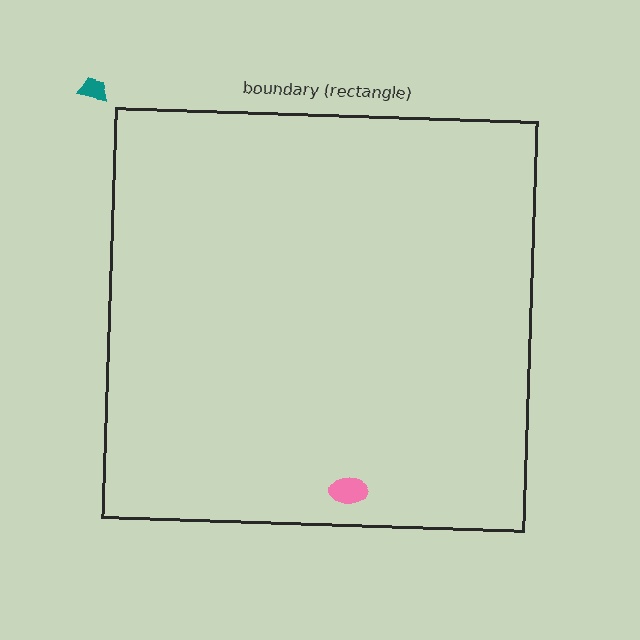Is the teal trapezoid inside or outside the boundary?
Outside.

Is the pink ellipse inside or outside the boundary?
Inside.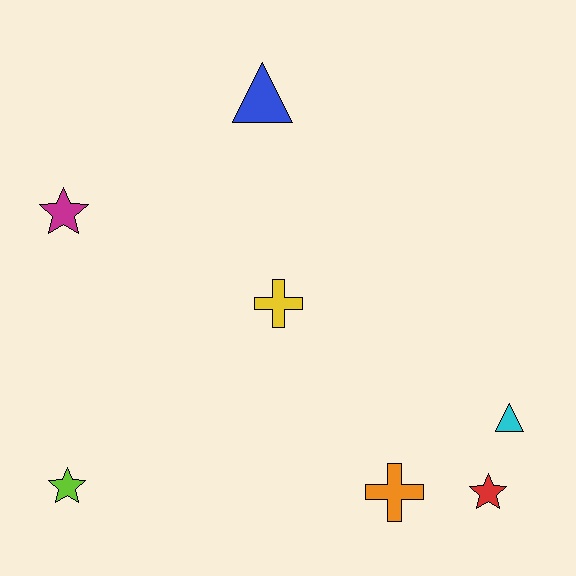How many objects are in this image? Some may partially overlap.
There are 7 objects.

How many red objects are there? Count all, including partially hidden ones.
There is 1 red object.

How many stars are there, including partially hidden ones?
There are 3 stars.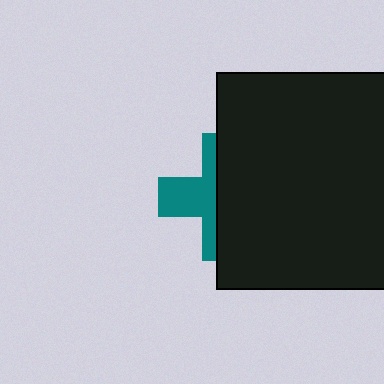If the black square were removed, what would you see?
You would see the complete teal cross.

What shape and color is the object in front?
The object in front is a black square.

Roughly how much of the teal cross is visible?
A small part of it is visible (roughly 41%).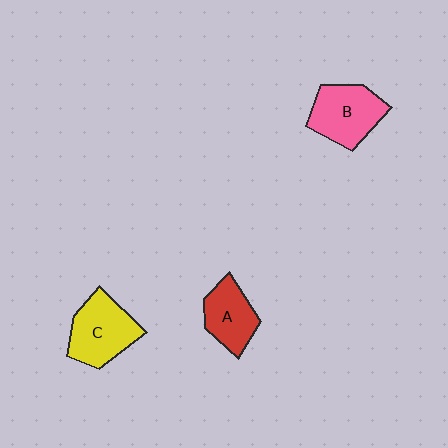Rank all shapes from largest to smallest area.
From largest to smallest: C (yellow), B (pink), A (red).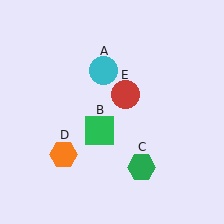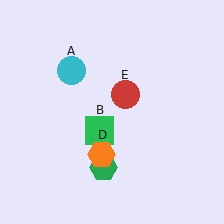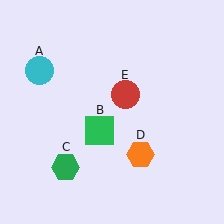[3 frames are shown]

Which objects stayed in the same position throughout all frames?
Green square (object B) and red circle (object E) remained stationary.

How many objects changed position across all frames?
3 objects changed position: cyan circle (object A), green hexagon (object C), orange hexagon (object D).